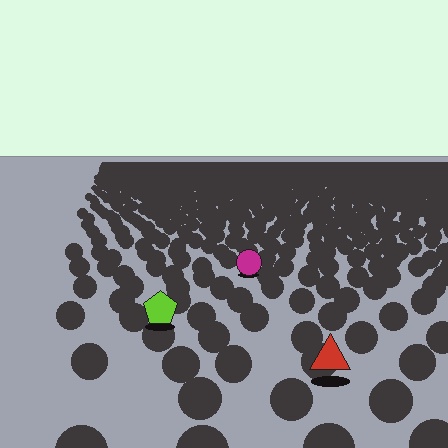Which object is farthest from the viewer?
The magenta circle is farthest from the viewer. It appears smaller and the ground texture around it is denser.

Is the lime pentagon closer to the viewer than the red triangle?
No. The red triangle is closer — you can tell from the texture gradient: the ground texture is coarser near it.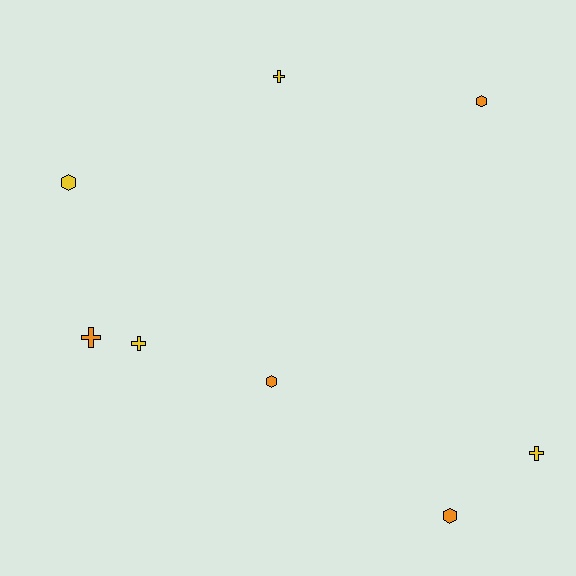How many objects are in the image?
There are 8 objects.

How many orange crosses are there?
There is 1 orange cross.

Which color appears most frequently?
Orange, with 4 objects.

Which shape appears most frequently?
Cross, with 4 objects.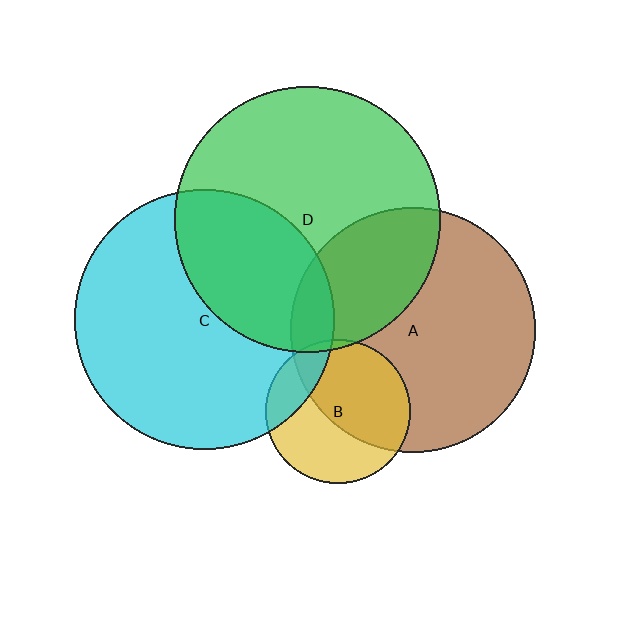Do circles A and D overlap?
Yes.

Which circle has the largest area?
Circle D (green).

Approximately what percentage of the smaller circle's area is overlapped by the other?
Approximately 30%.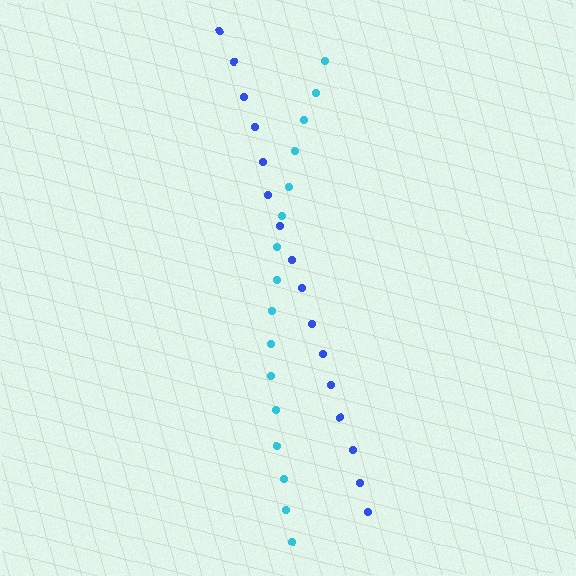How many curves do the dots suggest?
There are 2 distinct paths.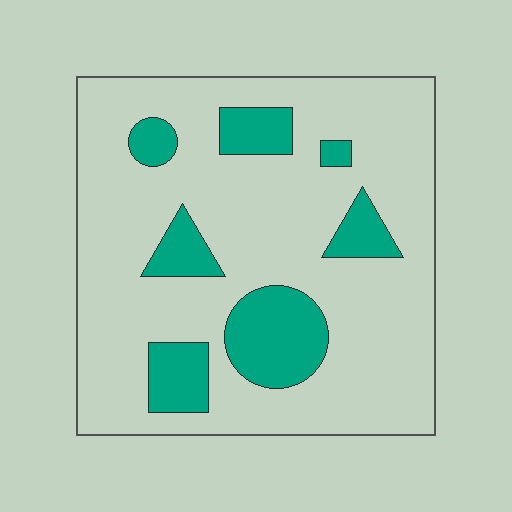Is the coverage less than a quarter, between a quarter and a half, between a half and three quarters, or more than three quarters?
Less than a quarter.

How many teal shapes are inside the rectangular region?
7.